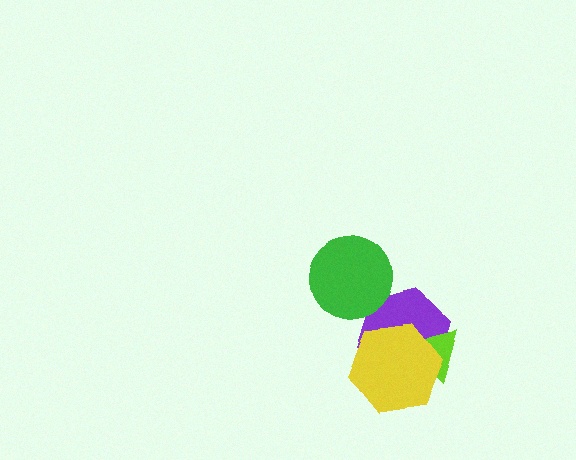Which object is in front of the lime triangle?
The yellow hexagon is in front of the lime triangle.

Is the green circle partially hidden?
No, no other shape covers it.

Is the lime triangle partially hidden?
Yes, it is partially covered by another shape.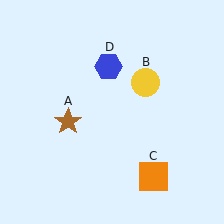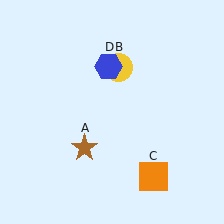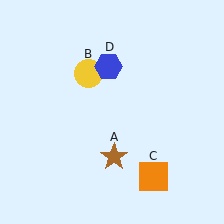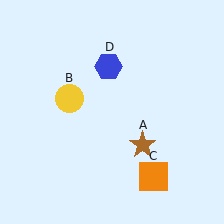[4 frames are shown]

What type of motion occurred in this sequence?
The brown star (object A), yellow circle (object B) rotated counterclockwise around the center of the scene.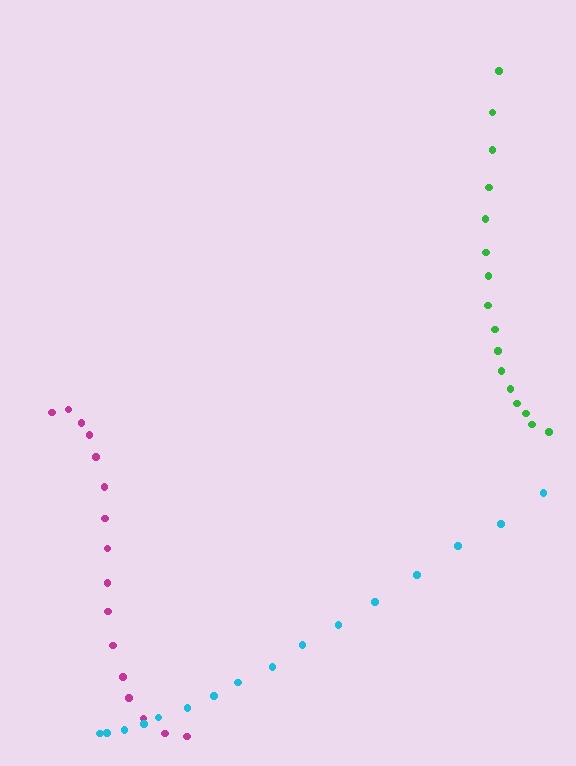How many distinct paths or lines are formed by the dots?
There are 3 distinct paths.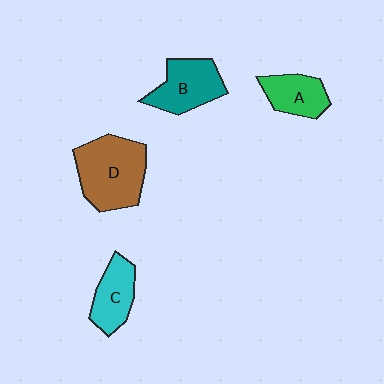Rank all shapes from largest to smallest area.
From largest to smallest: D (brown), B (teal), C (cyan), A (green).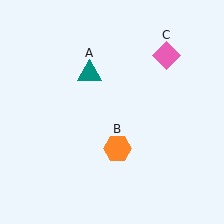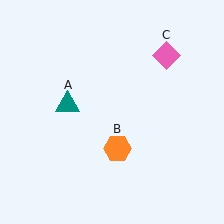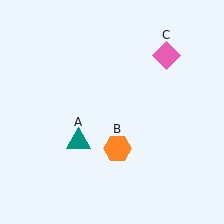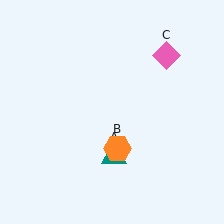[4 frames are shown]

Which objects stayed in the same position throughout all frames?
Orange hexagon (object B) and pink diamond (object C) remained stationary.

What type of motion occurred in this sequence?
The teal triangle (object A) rotated counterclockwise around the center of the scene.